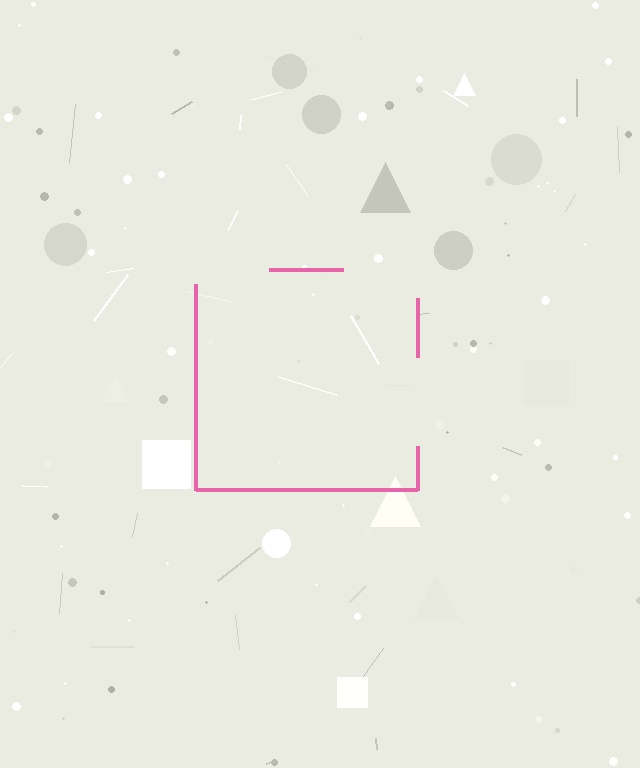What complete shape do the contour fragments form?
The contour fragments form a square.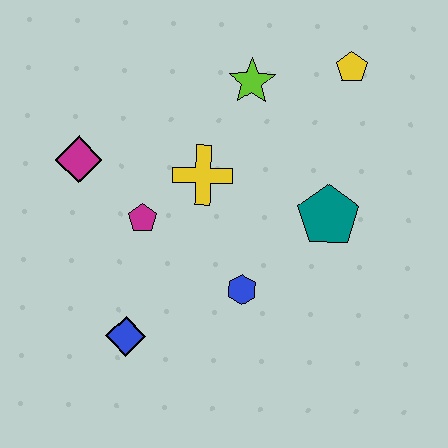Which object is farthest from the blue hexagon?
The yellow pentagon is farthest from the blue hexagon.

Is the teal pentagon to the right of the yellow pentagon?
No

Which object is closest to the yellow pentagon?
The lime star is closest to the yellow pentagon.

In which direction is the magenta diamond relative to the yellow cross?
The magenta diamond is to the left of the yellow cross.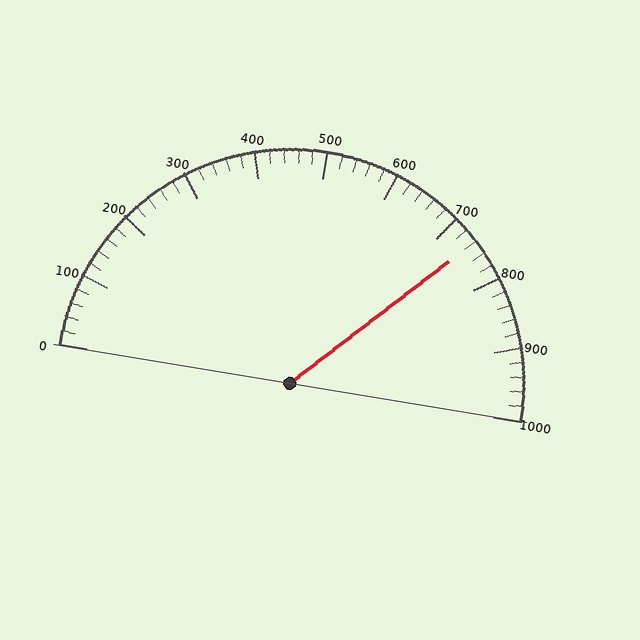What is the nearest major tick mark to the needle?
The nearest major tick mark is 700.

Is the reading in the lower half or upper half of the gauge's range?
The reading is in the upper half of the range (0 to 1000).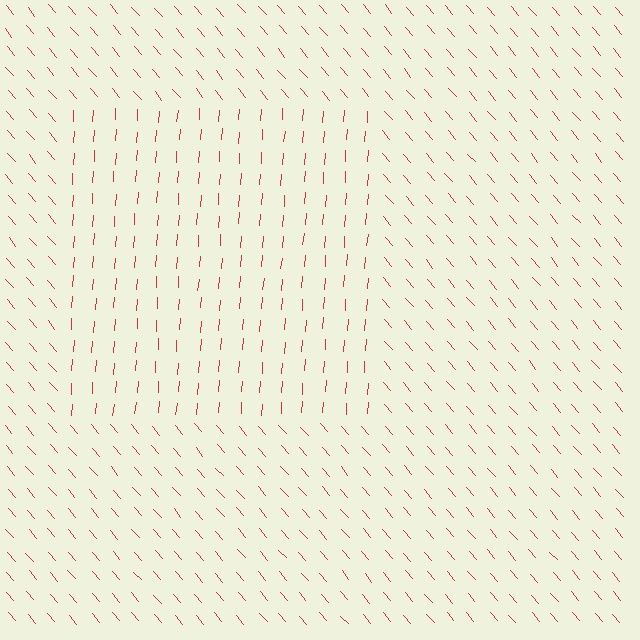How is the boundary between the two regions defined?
The boundary is defined purely by a change in line orientation (approximately 45 degrees difference). All lines are the same color and thickness.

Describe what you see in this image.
The image is filled with small red line segments. A rectangle region in the image has lines oriented differently from the surrounding lines, creating a visible texture boundary.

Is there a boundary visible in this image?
Yes, there is a texture boundary formed by a change in line orientation.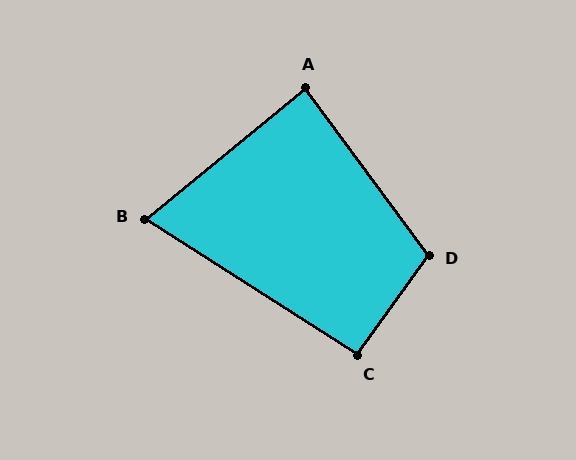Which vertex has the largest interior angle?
D, at approximately 108 degrees.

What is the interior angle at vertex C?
Approximately 93 degrees (approximately right).